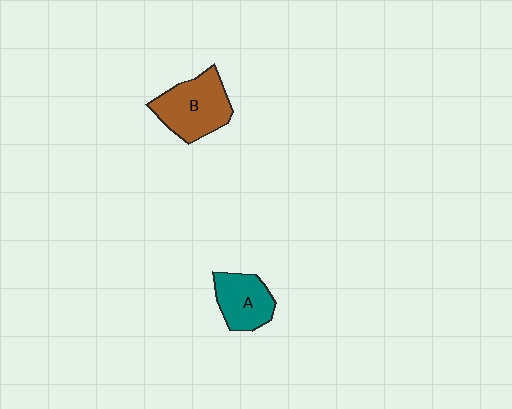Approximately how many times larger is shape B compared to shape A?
Approximately 1.4 times.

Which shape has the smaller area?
Shape A (teal).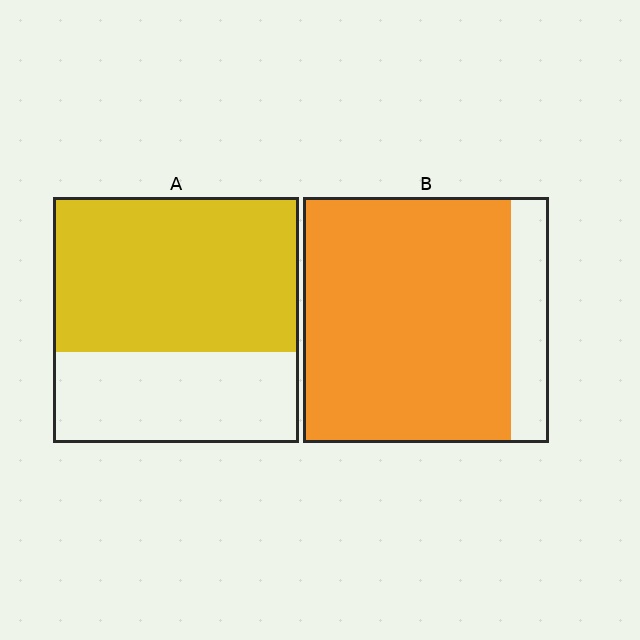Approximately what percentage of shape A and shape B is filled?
A is approximately 65% and B is approximately 85%.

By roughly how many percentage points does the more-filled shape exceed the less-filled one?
By roughly 20 percentage points (B over A).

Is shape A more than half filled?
Yes.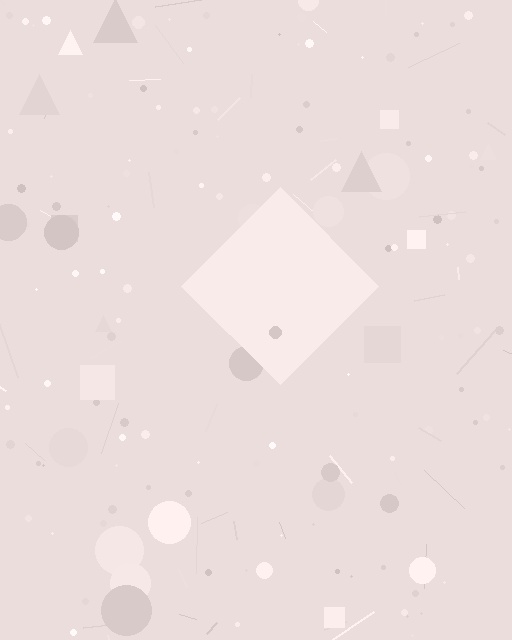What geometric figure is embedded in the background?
A diamond is embedded in the background.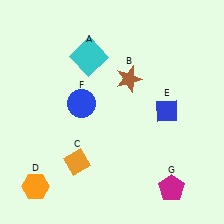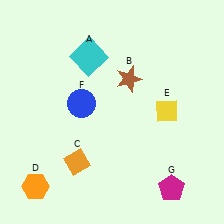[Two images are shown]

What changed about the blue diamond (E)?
In Image 1, E is blue. In Image 2, it changed to yellow.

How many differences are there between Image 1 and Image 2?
There is 1 difference between the two images.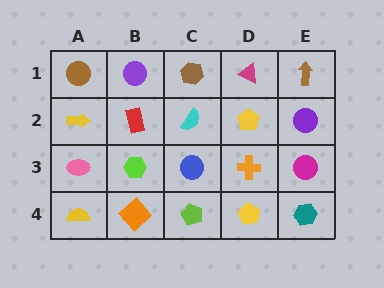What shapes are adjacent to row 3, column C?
A cyan semicircle (row 2, column C), a lime pentagon (row 4, column C), a lime hexagon (row 3, column B), an orange cross (row 3, column D).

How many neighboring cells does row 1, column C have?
3.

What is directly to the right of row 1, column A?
A purple circle.